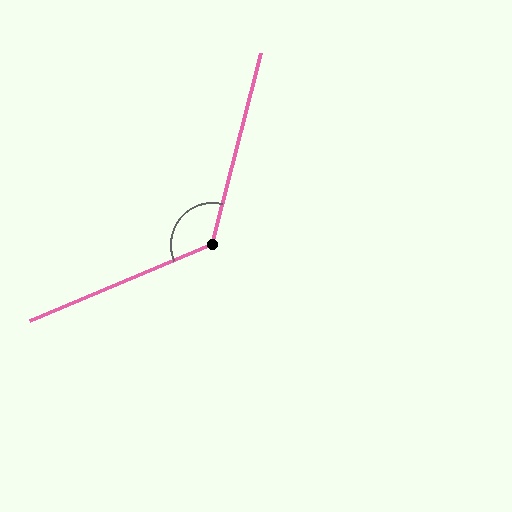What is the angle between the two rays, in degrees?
Approximately 127 degrees.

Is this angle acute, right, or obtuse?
It is obtuse.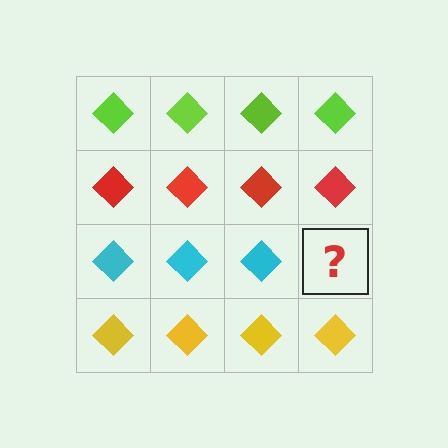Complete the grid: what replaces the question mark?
The question mark should be replaced with a cyan diamond.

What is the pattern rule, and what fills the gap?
The rule is that each row has a consistent color. The gap should be filled with a cyan diamond.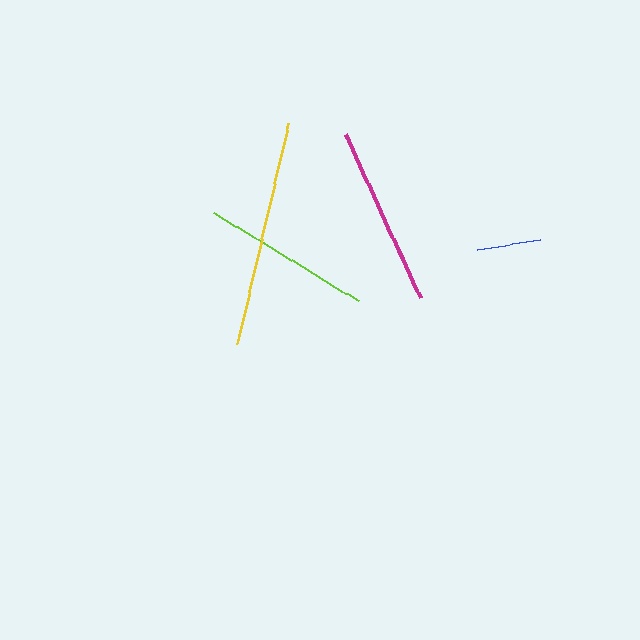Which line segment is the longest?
The yellow line is the longest at approximately 228 pixels.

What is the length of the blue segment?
The blue segment is approximately 64 pixels long.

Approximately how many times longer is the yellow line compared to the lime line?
The yellow line is approximately 1.3 times the length of the lime line.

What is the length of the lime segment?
The lime segment is approximately 169 pixels long.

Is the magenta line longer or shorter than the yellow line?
The yellow line is longer than the magenta line.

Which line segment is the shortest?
The blue line is the shortest at approximately 64 pixels.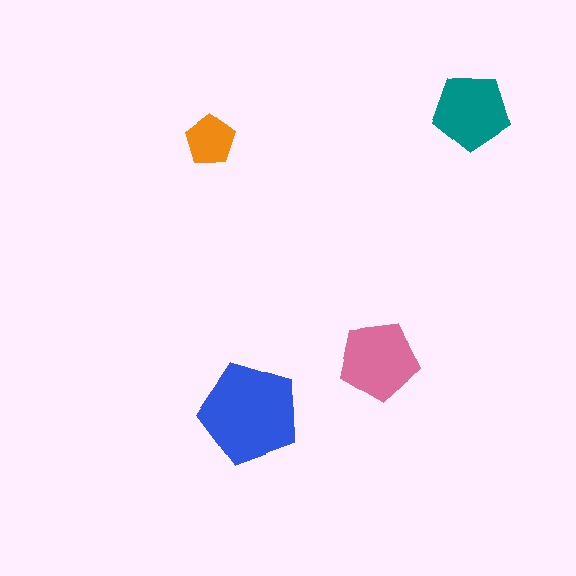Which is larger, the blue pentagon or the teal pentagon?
The blue one.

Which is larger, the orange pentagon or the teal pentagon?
The teal one.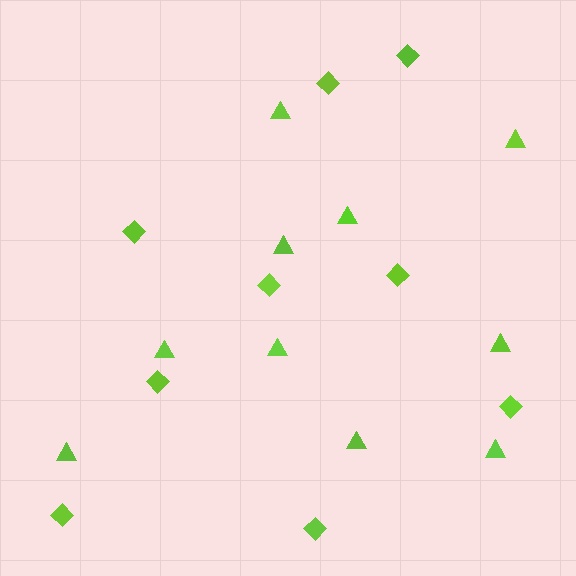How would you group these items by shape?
There are 2 groups: one group of diamonds (9) and one group of triangles (10).